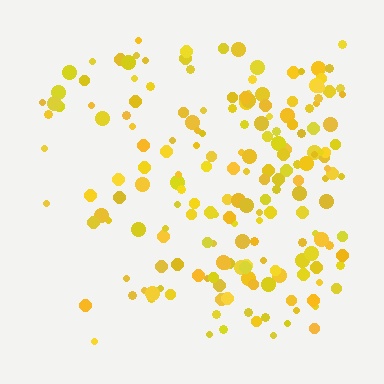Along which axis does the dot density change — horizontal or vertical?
Horizontal.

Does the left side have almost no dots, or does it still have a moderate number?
Still a moderate number, just noticeably fewer than the right.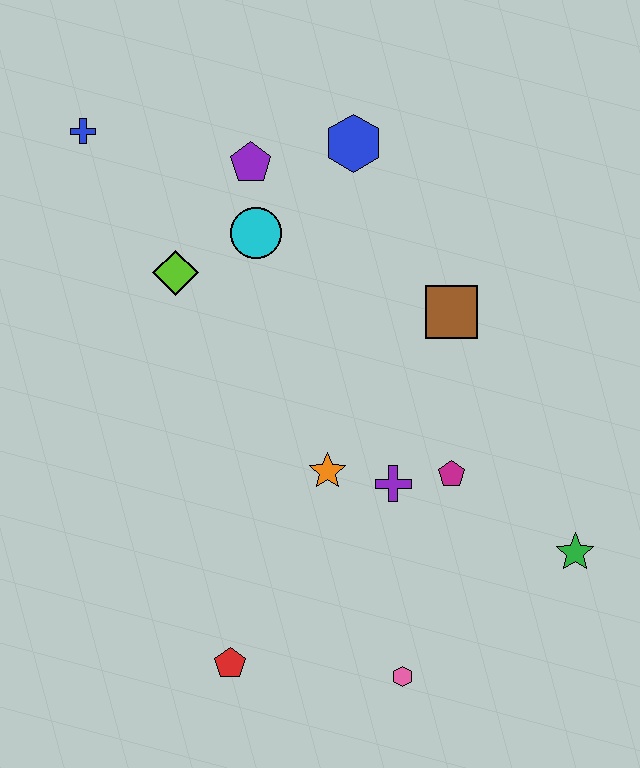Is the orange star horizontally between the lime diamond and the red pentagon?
No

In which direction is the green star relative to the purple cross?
The green star is to the right of the purple cross.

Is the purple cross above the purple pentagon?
No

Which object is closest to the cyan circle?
The purple pentagon is closest to the cyan circle.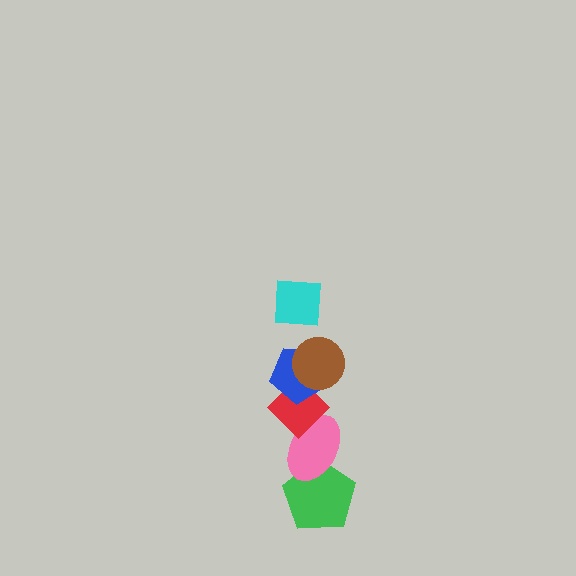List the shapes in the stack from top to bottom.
From top to bottom: the cyan square, the brown circle, the blue pentagon, the red diamond, the pink ellipse, the green pentagon.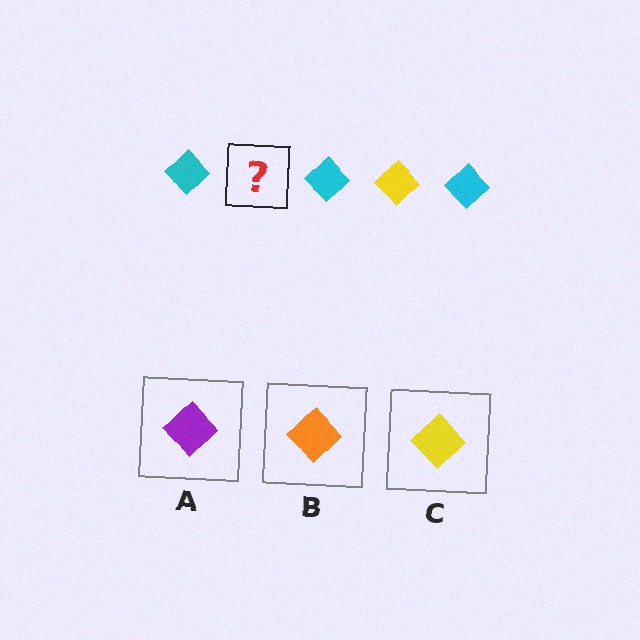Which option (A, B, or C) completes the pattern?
C.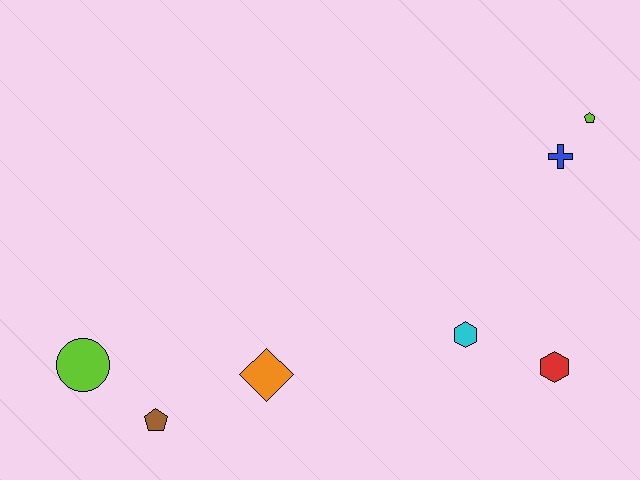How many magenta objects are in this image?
There are no magenta objects.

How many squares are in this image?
There are no squares.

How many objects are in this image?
There are 7 objects.